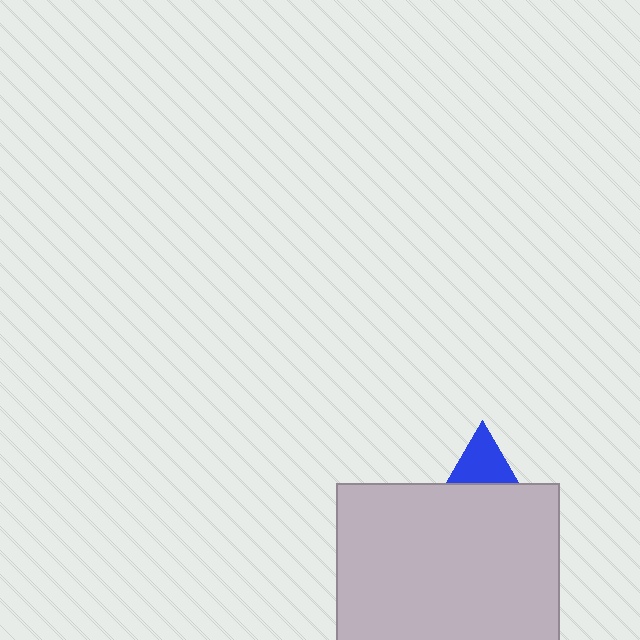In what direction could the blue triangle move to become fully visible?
The blue triangle could move up. That would shift it out from behind the light gray rectangle entirely.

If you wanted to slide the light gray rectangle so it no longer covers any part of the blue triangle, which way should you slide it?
Slide it down — that is the most direct way to separate the two shapes.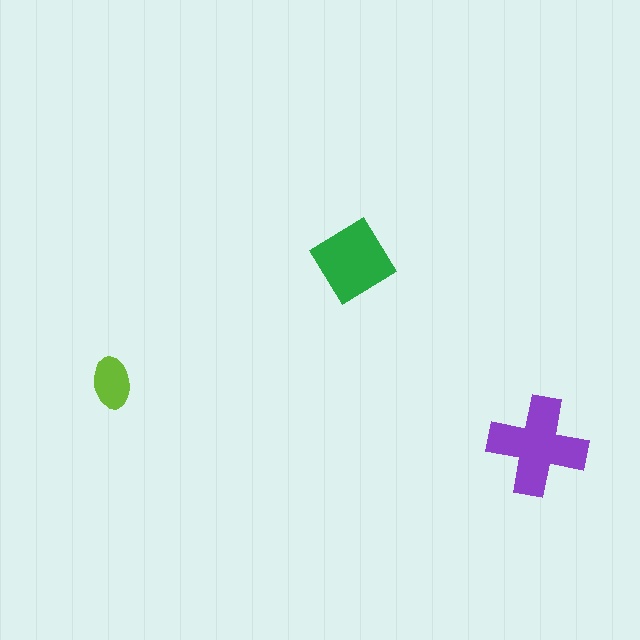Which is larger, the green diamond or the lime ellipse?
The green diamond.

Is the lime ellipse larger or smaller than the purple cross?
Smaller.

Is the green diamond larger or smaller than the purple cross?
Smaller.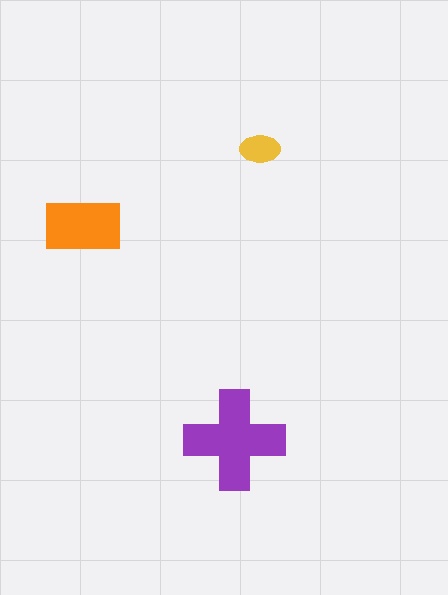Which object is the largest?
The purple cross.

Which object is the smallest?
The yellow ellipse.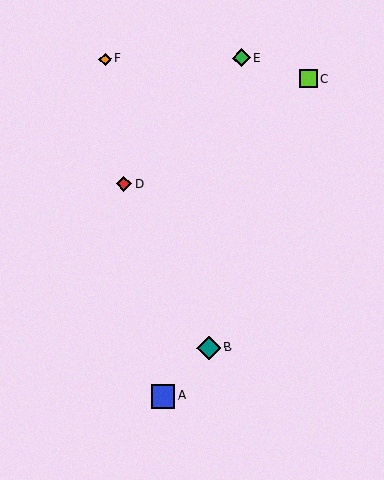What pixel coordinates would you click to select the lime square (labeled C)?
Click at (308, 79) to select the lime square C.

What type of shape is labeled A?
Shape A is a blue square.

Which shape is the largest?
The teal diamond (labeled B) is the largest.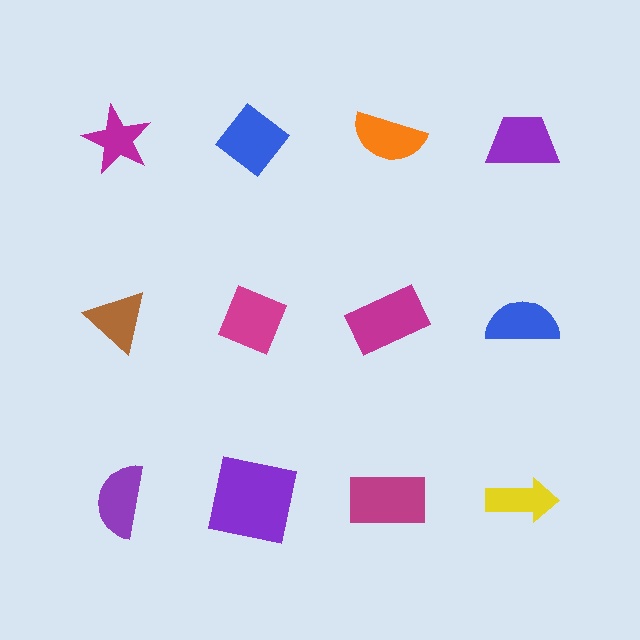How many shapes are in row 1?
4 shapes.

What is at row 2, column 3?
A magenta rectangle.